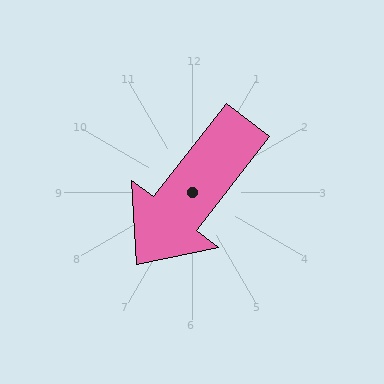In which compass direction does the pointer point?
Southwest.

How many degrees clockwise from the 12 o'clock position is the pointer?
Approximately 218 degrees.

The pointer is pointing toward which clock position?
Roughly 7 o'clock.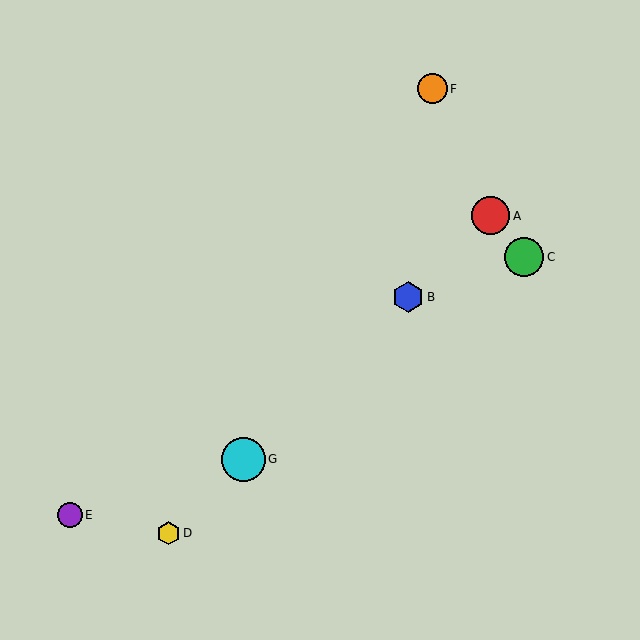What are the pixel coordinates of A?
Object A is at (491, 216).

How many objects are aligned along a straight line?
4 objects (A, B, D, G) are aligned along a straight line.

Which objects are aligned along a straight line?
Objects A, B, D, G are aligned along a straight line.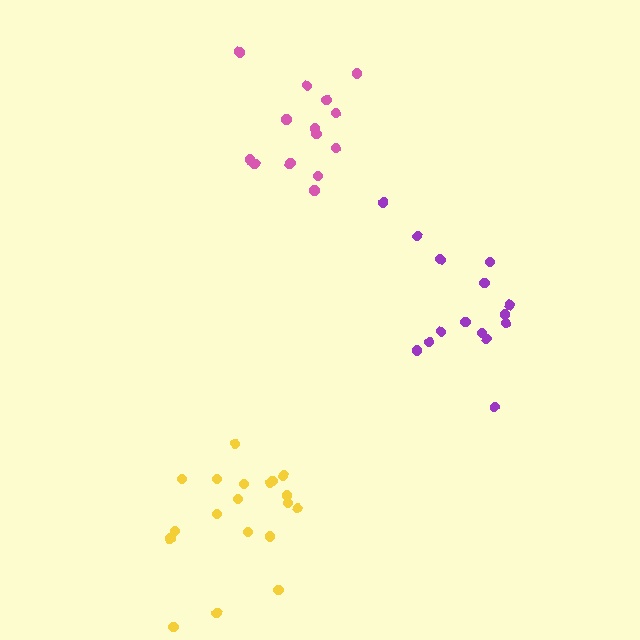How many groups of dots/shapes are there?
There are 3 groups.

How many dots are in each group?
Group 1: 19 dots, Group 2: 14 dots, Group 3: 15 dots (48 total).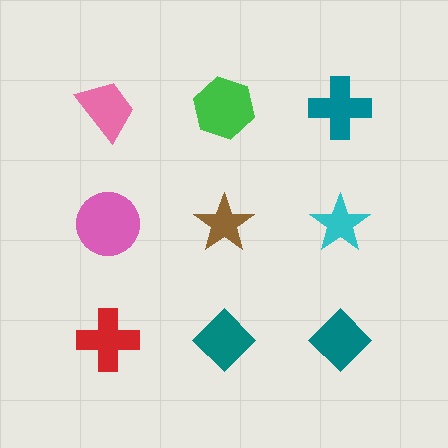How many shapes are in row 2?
3 shapes.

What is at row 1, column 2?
A green hexagon.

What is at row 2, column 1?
A pink circle.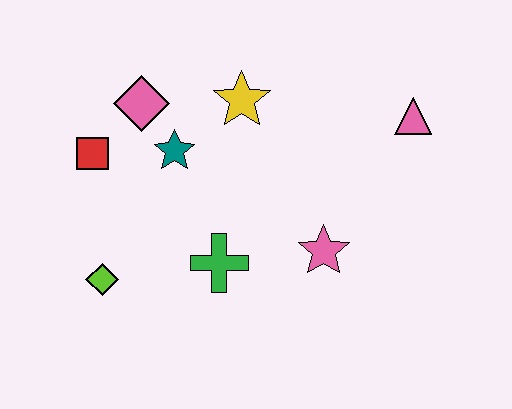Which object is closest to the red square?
The pink diamond is closest to the red square.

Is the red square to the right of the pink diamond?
No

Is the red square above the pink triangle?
No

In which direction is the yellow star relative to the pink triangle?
The yellow star is to the left of the pink triangle.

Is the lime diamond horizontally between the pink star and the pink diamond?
No